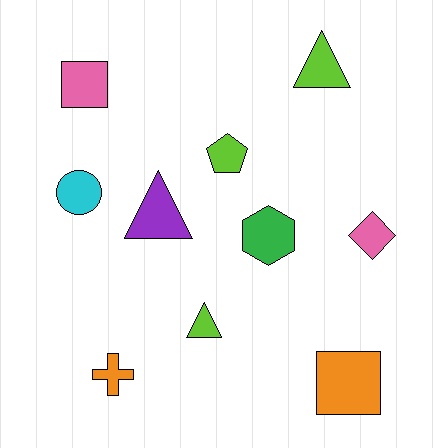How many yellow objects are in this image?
There are no yellow objects.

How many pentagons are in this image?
There is 1 pentagon.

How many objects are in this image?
There are 10 objects.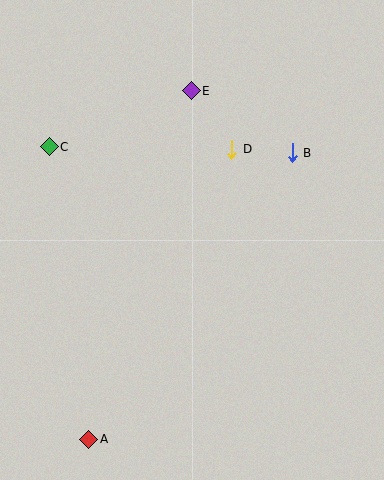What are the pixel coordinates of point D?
Point D is at (232, 149).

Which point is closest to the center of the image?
Point D at (232, 149) is closest to the center.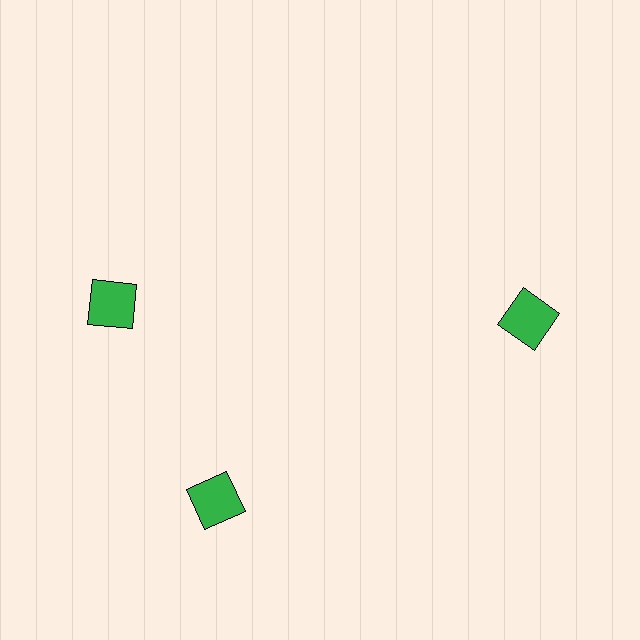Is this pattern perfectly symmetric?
No. The 3 green squares are arranged in a ring, but one element near the 11 o'clock position is rotated out of alignment along the ring, breaking the 3-fold rotational symmetry.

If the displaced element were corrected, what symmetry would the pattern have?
It would have 3-fold rotational symmetry — the pattern would map onto itself every 120 degrees.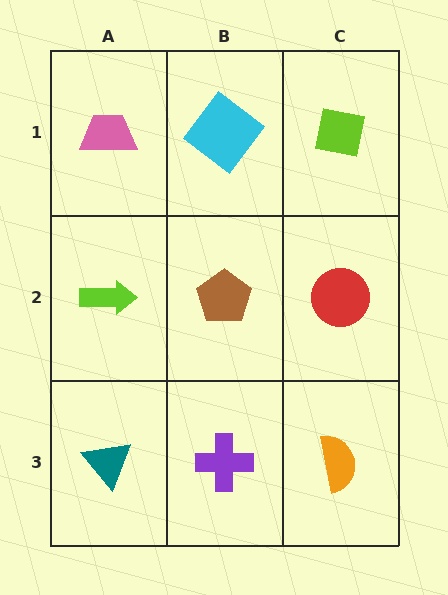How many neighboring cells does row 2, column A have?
3.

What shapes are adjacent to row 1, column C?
A red circle (row 2, column C), a cyan diamond (row 1, column B).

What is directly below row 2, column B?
A purple cross.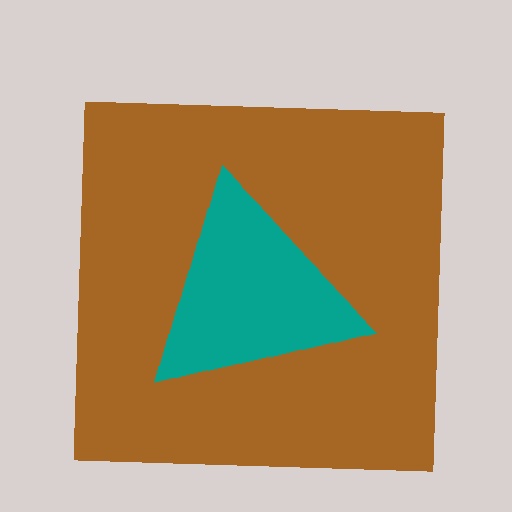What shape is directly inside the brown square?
The teal triangle.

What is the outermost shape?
The brown square.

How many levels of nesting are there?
2.